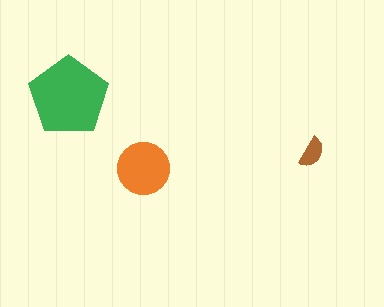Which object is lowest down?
The orange circle is bottommost.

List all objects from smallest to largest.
The brown semicircle, the orange circle, the green pentagon.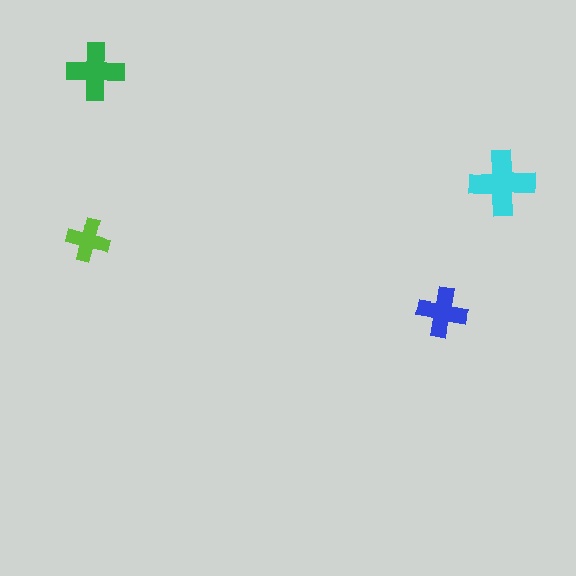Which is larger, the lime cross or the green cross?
The green one.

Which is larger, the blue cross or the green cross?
The green one.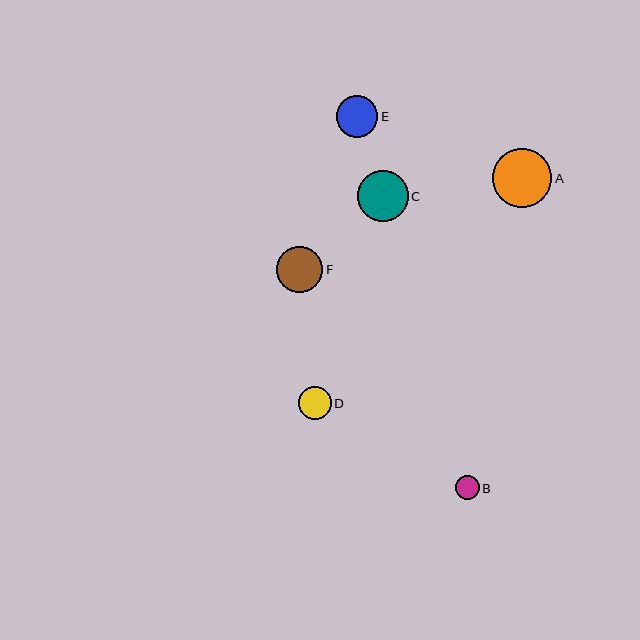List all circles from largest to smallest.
From largest to smallest: A, C, F, E, D, B.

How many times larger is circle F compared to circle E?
Circle F is approximately 1.1 times the size of circle E.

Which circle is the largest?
Circle A is the largest with a size of approximately 59 pixels.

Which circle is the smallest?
Circle B is the smallest with a size of approximately 24 pixels.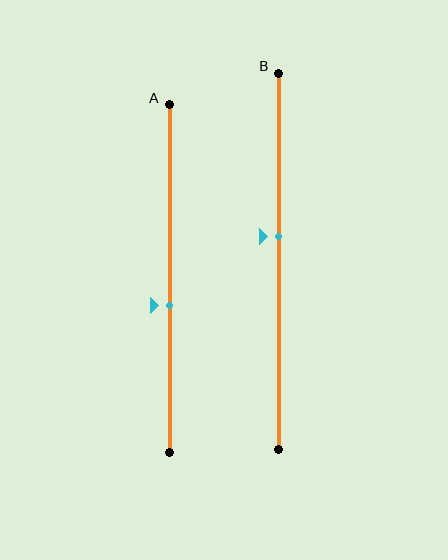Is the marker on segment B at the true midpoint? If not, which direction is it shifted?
No, the marker on segment B is shifted upward by about 7% of the segment length.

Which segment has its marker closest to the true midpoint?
Segment B has its marker closest to the true midpoint.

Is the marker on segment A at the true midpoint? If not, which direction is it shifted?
No, the marker on segment A is shifted downward by about 8% of the segment length.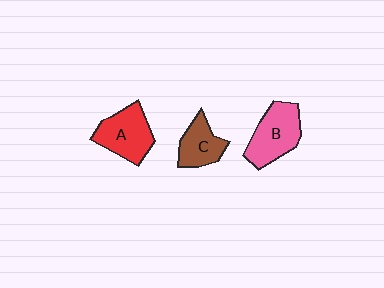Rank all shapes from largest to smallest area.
From largest to smallest: B (pink), A (red), C (brown).